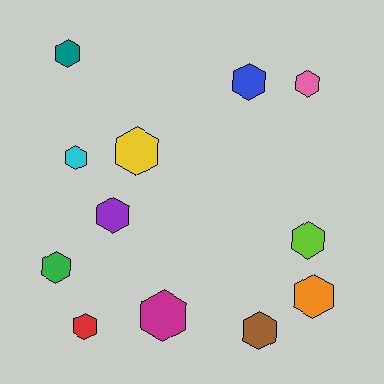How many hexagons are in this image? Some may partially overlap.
There are 12 hexagons.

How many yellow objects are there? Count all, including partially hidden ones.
There is 1 yellow object.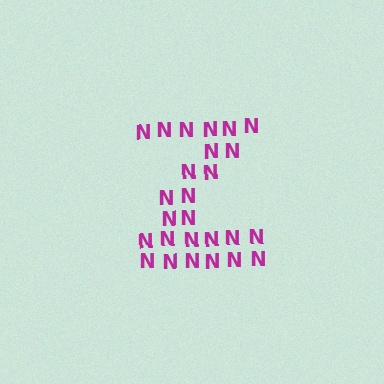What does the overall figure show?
The overall figure shows the letter Z.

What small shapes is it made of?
It is made of small letter N's.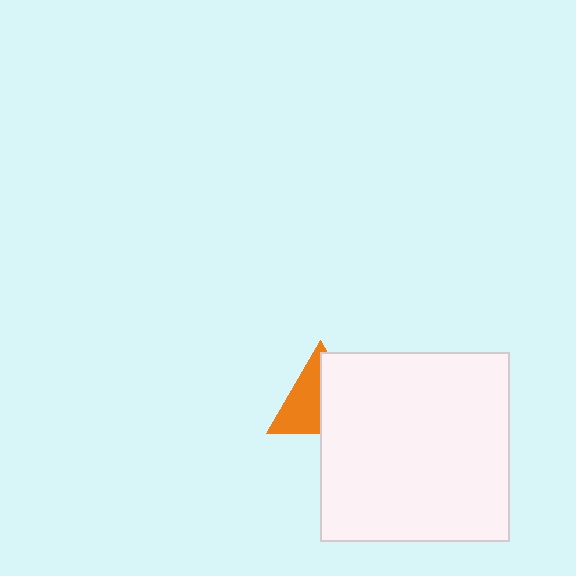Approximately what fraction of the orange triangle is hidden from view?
Roughly 50% of the orange triangle is hidden behind the white square.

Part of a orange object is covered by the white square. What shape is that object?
It is a triangle.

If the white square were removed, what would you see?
You would see the complete orange triangle.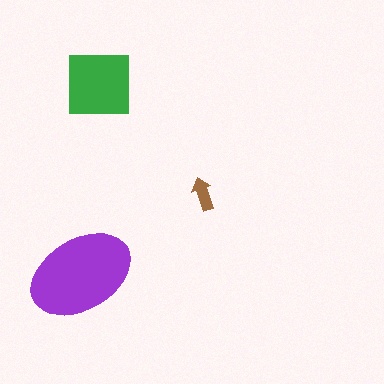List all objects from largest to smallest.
The purple ellipse, the green square, the brown arrow.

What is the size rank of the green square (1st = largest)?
2nd.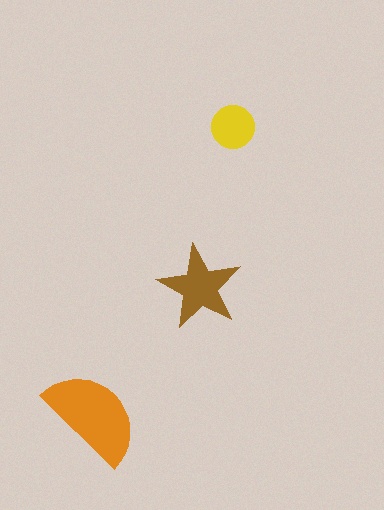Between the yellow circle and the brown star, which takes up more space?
The brown star.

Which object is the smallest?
The yellow circle.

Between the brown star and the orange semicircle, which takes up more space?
The orange semicircle.